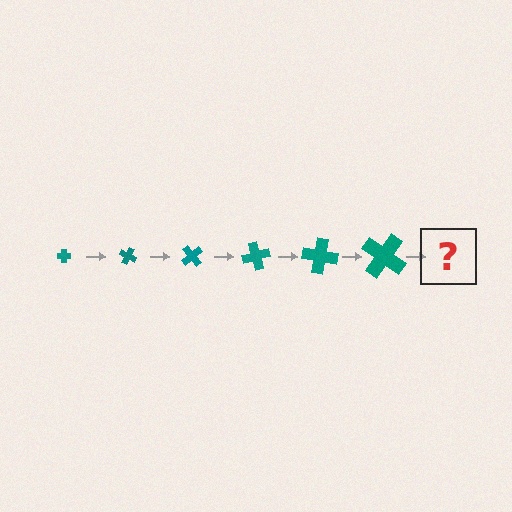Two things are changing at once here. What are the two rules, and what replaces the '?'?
The two rules are that the cross grows larger each step and it rotates 25 degrees each step. The '?' should be a cross, larger than the previous one and rotated 150 degrees from the start.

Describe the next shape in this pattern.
It should be a cross, larger than the previous one and rotated 150 degrees from the start.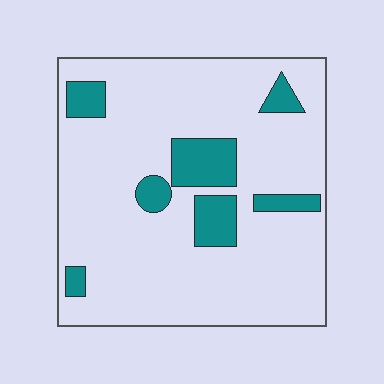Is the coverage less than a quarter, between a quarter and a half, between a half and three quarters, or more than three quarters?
Less than a quarter.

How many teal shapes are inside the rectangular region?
7.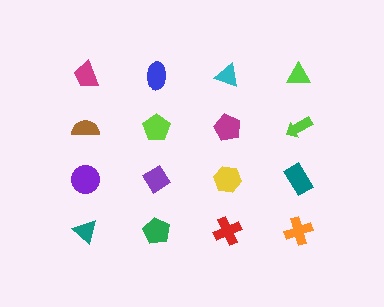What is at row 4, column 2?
A green pentagon.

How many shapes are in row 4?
4 shapes.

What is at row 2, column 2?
A lime pentagon.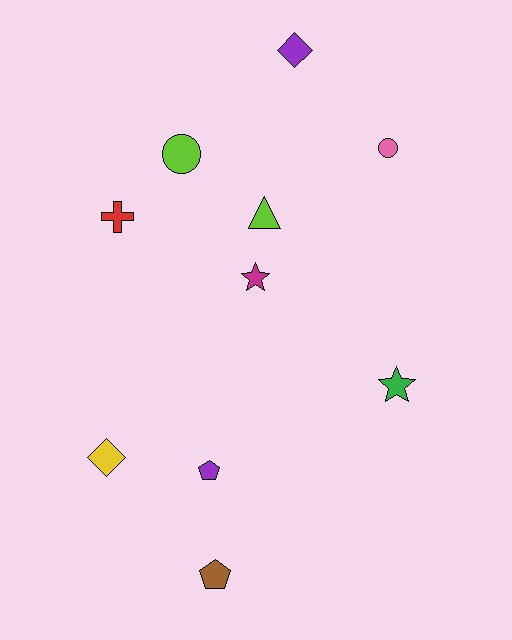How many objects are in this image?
There are 10 objects.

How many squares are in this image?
There are no squares.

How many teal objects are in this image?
There are no teal objects.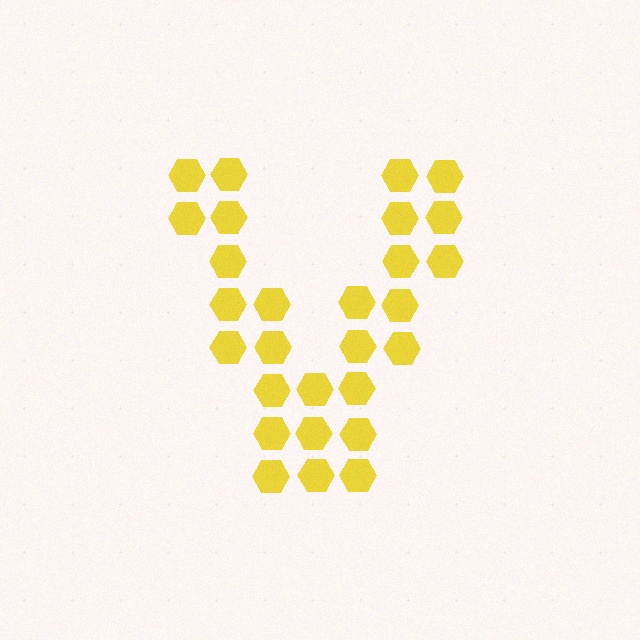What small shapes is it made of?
It is made of small hexagons.